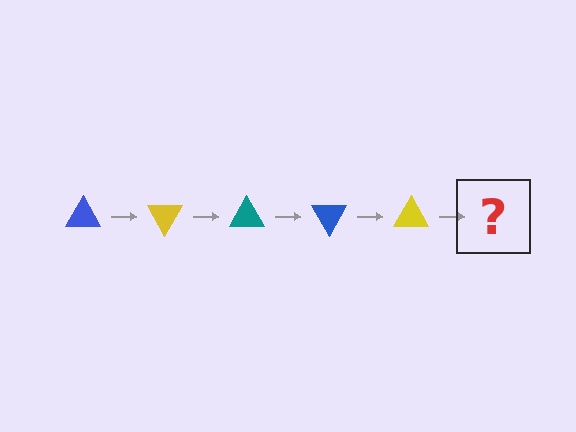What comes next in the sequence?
The next element should be a teal triangle, rotated 300 degrees from the start.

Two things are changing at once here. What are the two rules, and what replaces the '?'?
The two rules are that it rotates 60 degrees each step and the color cycles through blue, yellow, and teal. The '?' should be a teal triangle, rotated 300 degrees from the start.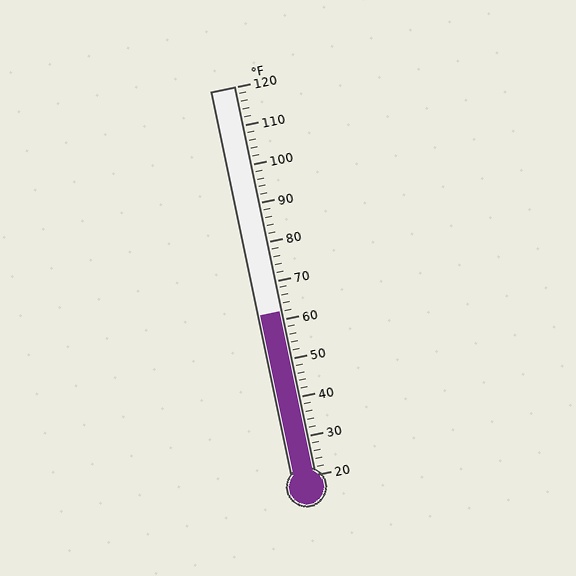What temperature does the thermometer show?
The thermometer shows approximately 62°F.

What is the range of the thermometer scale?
The thermometer scale ranges from 20°F to 120°F.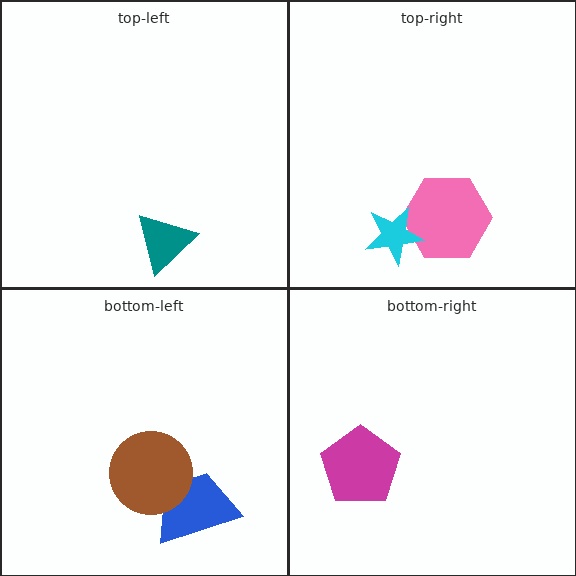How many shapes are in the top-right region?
2.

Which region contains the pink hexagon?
The top-right region.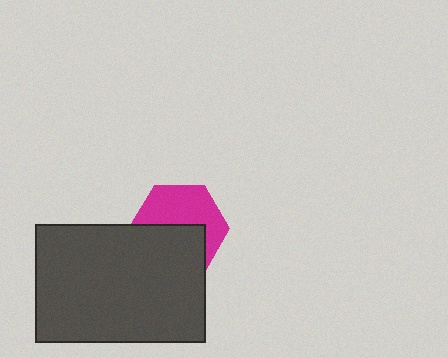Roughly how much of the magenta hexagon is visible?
About half of it is visible (roughly 51%).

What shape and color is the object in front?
The object in front is a dark gray rectangle.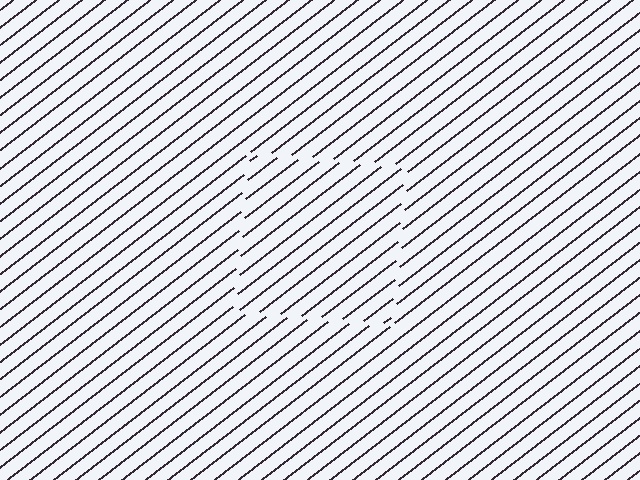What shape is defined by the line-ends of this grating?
An illusory square. The interior of the shape contains the same grating, shifted by half a period — the contour is defined by the phase discontinuity where line-ends from the inner and outer gratings abut.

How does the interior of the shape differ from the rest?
The interior of the shape contains the same grating, shifted by half a period — the contour is defined by the phase discontinuity where line-ends from the inner and outer gratings abut.